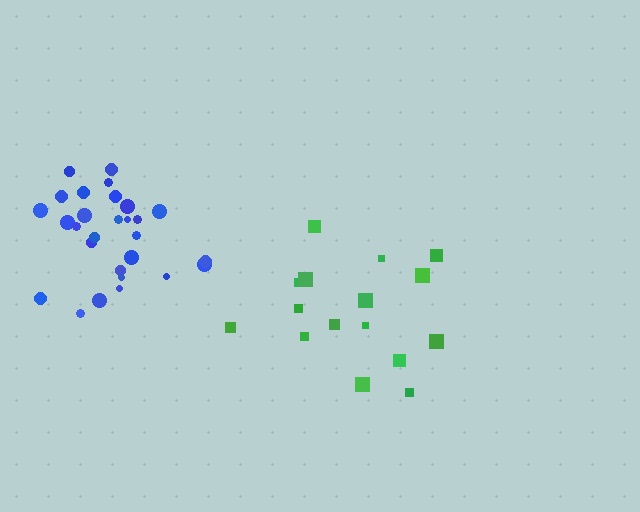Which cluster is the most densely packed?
Blue.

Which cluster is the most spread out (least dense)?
Green.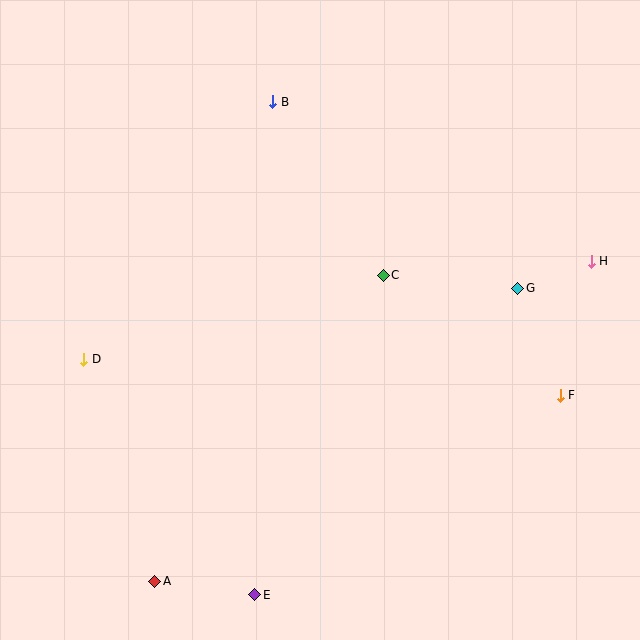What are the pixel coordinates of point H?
Point H is at (591, 261).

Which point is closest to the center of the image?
Point C at (383, 275) is closest to the center.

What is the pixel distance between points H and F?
The distance between H and F is 138 pixels.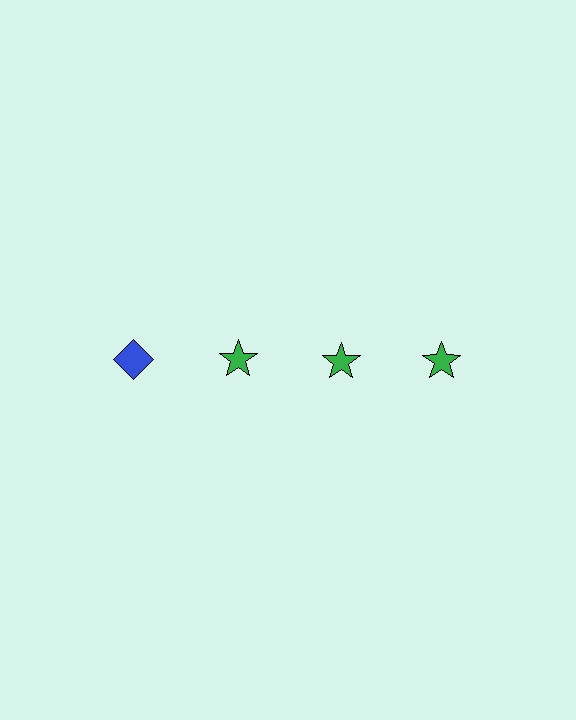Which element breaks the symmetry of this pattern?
The blue diamond in the top row, leftmost column breaks the symmetry. All other shapes are green stars.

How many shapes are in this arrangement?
There are 4 shapes arranged in a grid pattern.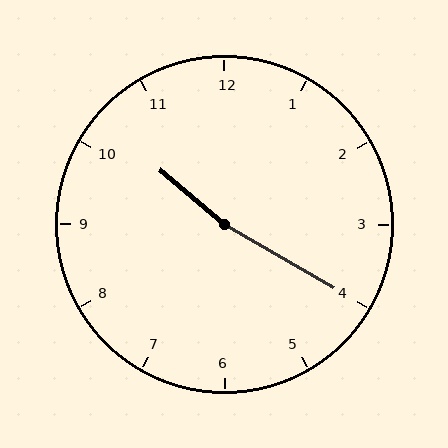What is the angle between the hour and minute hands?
Approximately 170 degrees.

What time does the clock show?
10:20.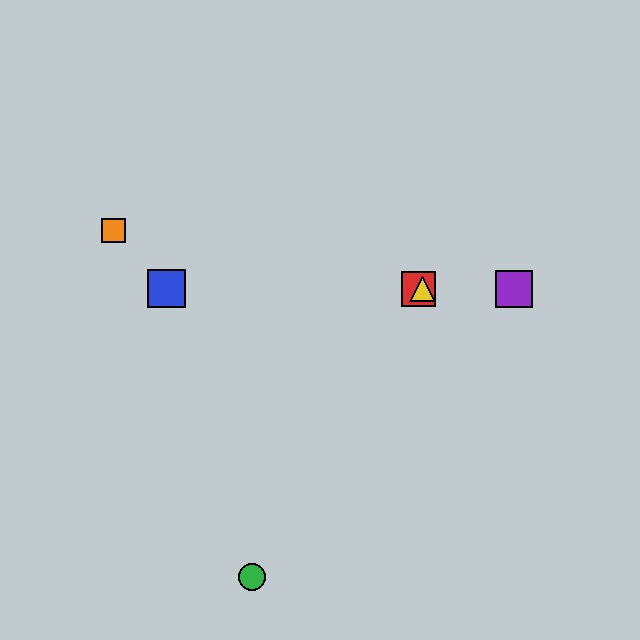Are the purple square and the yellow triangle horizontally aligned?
Yes, both are at y≈289.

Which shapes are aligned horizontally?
The red square, the blue square, the yellow triangle, the purple square are aligned horizontally.